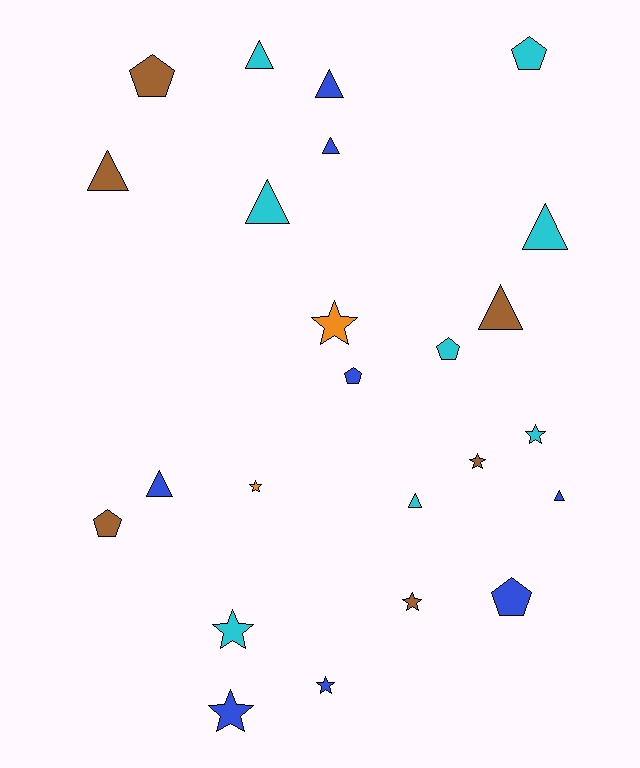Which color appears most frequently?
Cyan, with 8 objects.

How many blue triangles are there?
There are 4 blue triangles.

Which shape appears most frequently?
Triangle, with 10 objects.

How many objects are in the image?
There are 24 objects.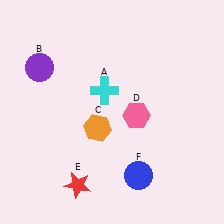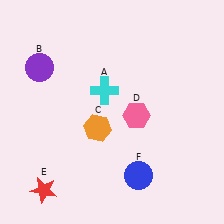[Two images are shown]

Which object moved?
The red star (E) moved left.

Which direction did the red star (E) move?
The red star (E) moved left.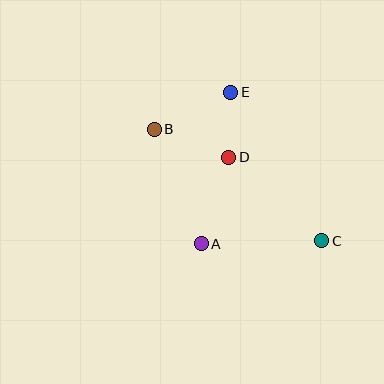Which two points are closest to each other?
Points D and E are closest to each other.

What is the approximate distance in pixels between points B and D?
The distance between B and D is approximately 79 pixels.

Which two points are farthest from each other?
Points B and C are farthest from each other.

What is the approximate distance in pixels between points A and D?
The distance between A and D is approximately 91 pixels.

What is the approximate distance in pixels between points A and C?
The distance between A and C is approximately 121 pixels.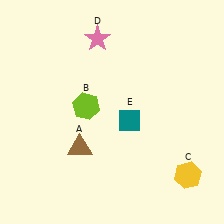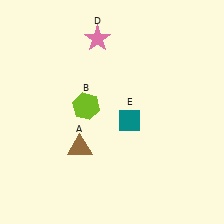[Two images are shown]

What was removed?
The yellow hexagon (C) was removed in Image 2.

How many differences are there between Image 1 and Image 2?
There is 1 difference between the two images.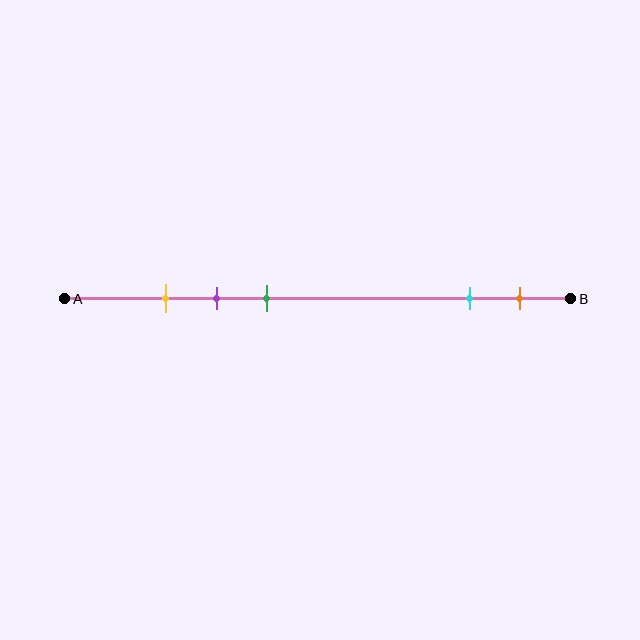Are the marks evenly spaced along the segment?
No, the marks are not evenly spaced.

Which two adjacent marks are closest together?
The yellow and purple marks are the closest adjacent pair.